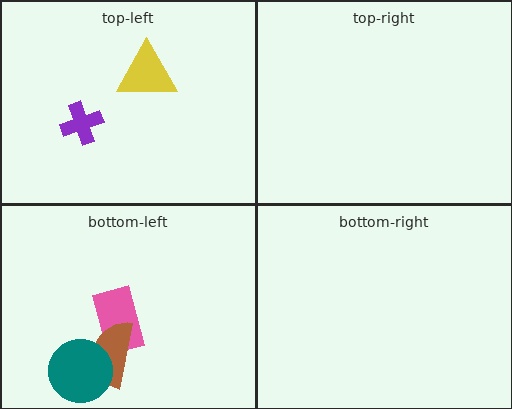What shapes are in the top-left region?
The purple cross, the yellow triangle.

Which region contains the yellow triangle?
The top-left region.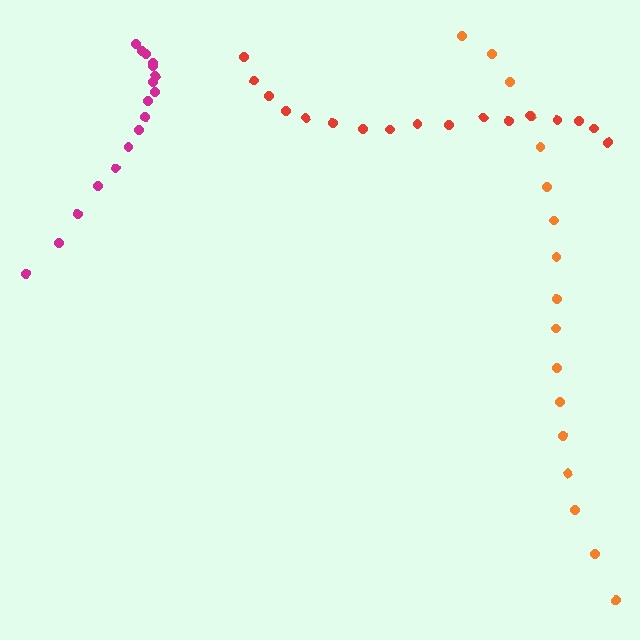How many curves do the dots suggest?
There are 3 distinct paths.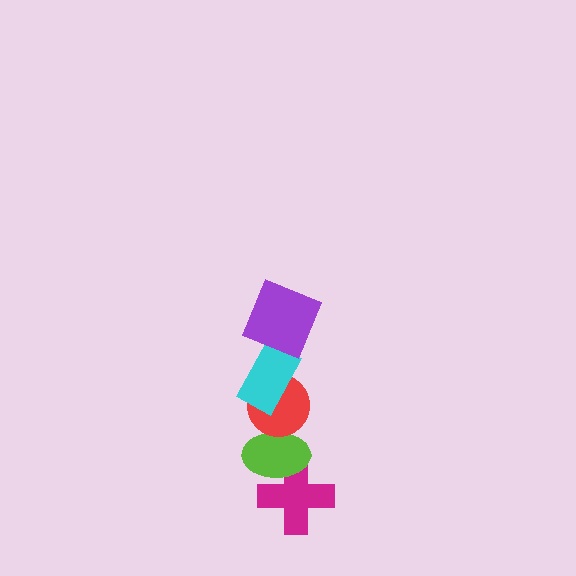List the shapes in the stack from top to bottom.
From top to bottom: the purple square, the cyan rectangle, the red circle, the lime ellipse, the magenta cross.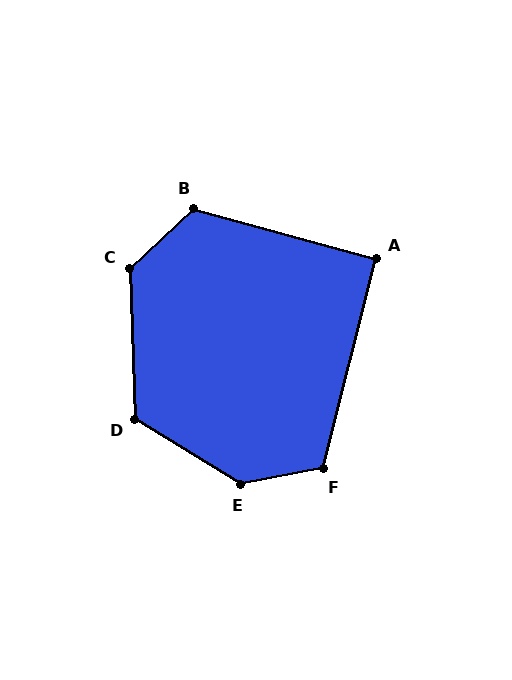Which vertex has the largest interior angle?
E, at approximately 138 degrees.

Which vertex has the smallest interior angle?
A, at approximately 91 degrees.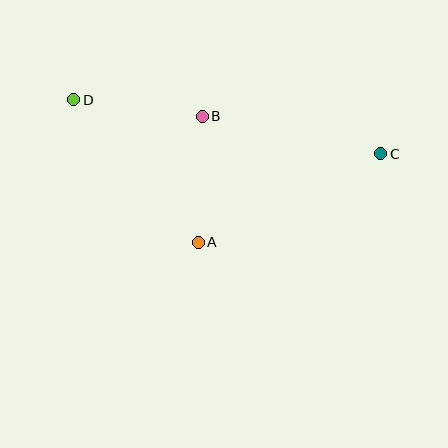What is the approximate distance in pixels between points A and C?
The distance between A and C is approximately 203 pixels.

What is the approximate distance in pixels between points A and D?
The distance between A and D is approximately 189 pixels.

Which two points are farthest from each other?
Points C and D are farthest from each other.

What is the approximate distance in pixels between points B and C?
The distance between B and C is approximately 182 pixels.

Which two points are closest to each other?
Points A and B are closest to each other.